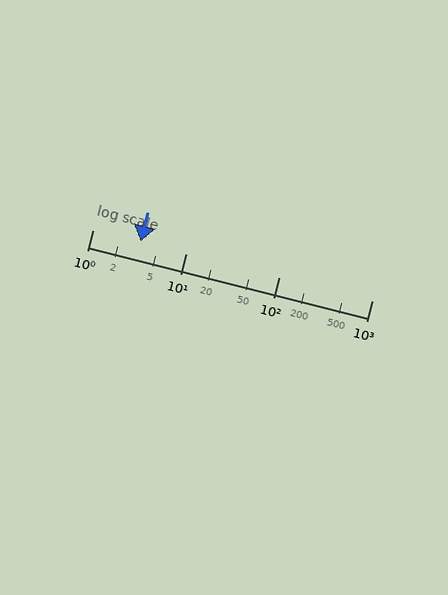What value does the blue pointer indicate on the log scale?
The pointer indicates approximately 3.3.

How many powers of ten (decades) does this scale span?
The scale spans 3 decades, from 1 to 1000.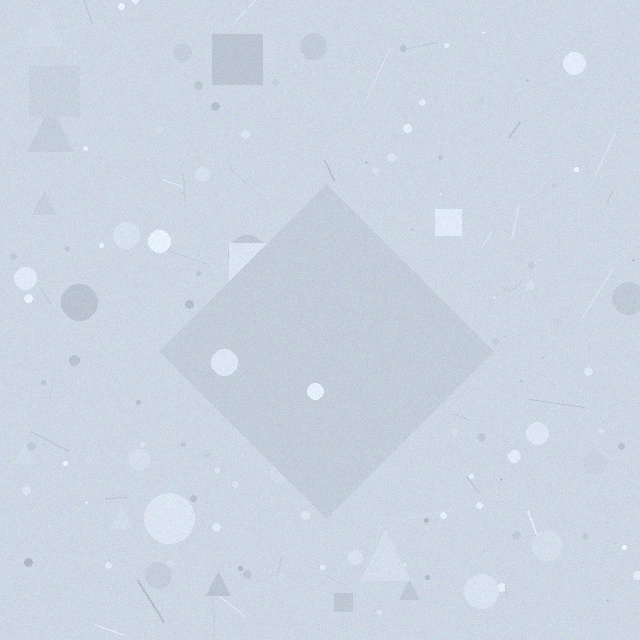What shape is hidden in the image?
A diamond is hidden in the image.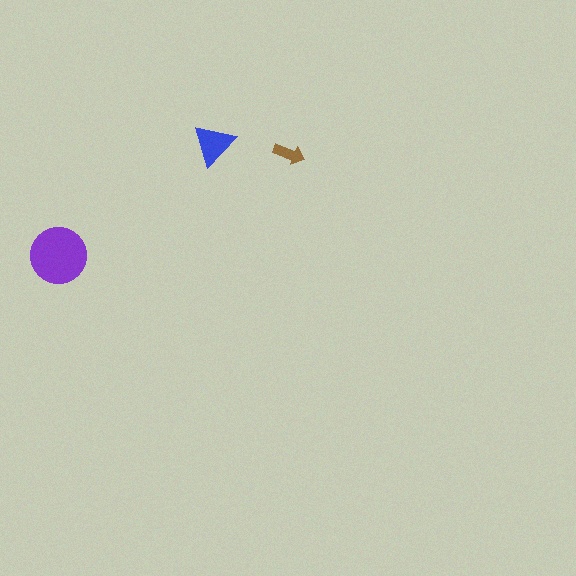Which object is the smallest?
The brown arrow.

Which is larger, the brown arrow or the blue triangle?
The blue triangle.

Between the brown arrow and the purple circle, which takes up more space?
The purple circle.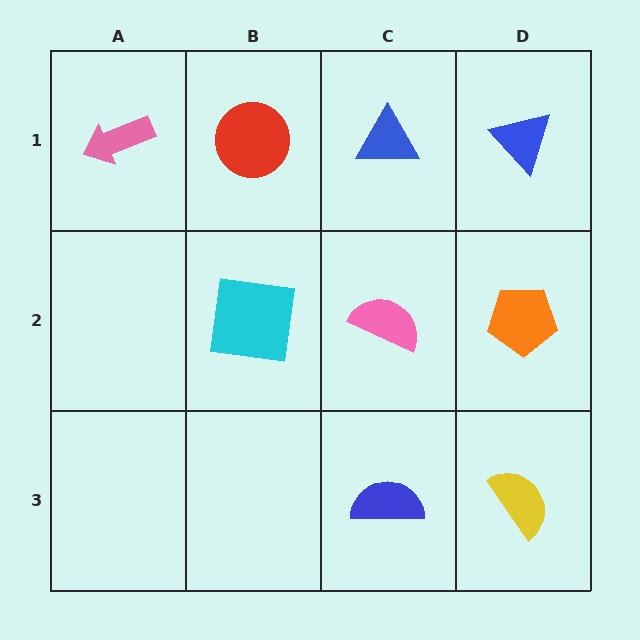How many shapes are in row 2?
3 shapes.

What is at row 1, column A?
A pink arrow.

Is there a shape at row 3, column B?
No, that cell is empty.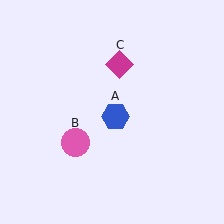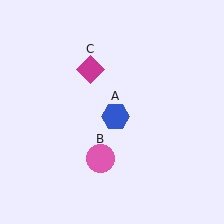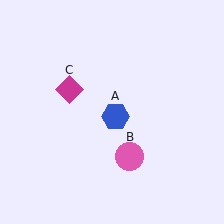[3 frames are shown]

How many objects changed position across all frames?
2 objects changed position: pink circle (object B), magenta diamond (object C).